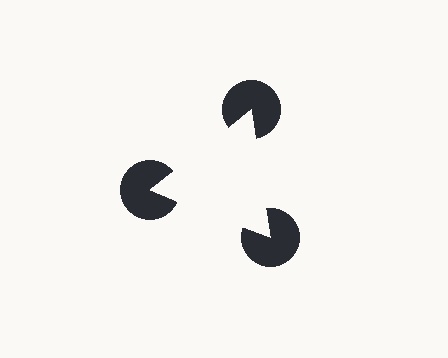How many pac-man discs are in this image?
There are 3 — one at each vertex of the illusory triangle.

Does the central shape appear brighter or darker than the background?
It typically appears slightly brighter than the background, even though no actual brightness change is drawn.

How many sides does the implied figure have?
3 sides.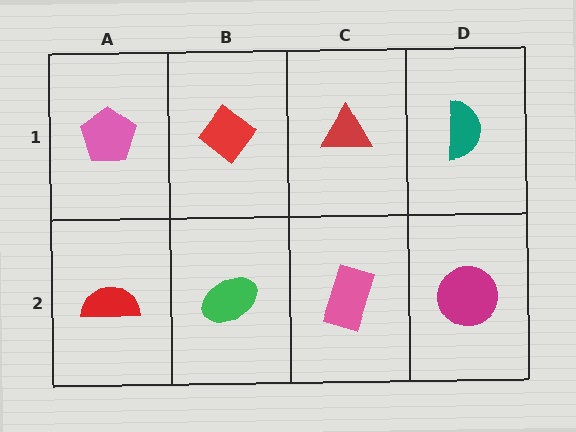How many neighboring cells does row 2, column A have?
2.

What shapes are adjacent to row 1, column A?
A red semicircle (row 2, column A), a red diamond (row 1, column B).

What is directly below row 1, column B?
A green ellipse.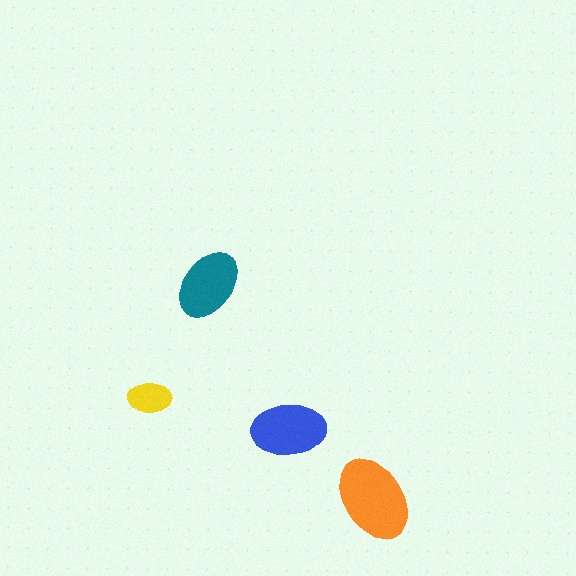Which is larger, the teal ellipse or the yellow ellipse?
The teal one.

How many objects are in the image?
There are 4 objects in the image.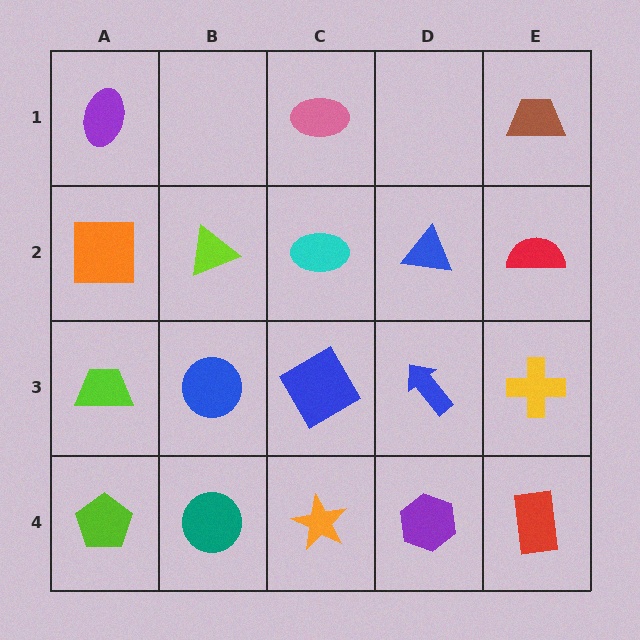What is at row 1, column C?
A pink ellipse.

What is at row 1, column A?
A purple ellipse.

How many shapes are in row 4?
5 shapes.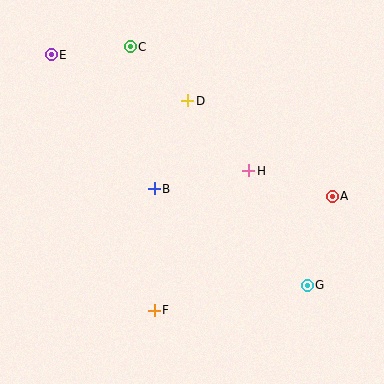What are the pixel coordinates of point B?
Point B is at (154, 189).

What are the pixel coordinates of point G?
Point G is at (307, 285).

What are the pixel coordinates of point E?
Point E is at (51, 55).